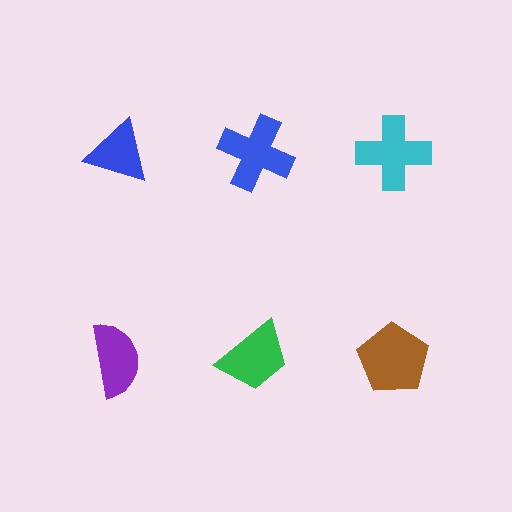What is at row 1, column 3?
A cyan cross.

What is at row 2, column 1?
A purple semicircle.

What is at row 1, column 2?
A blue cross.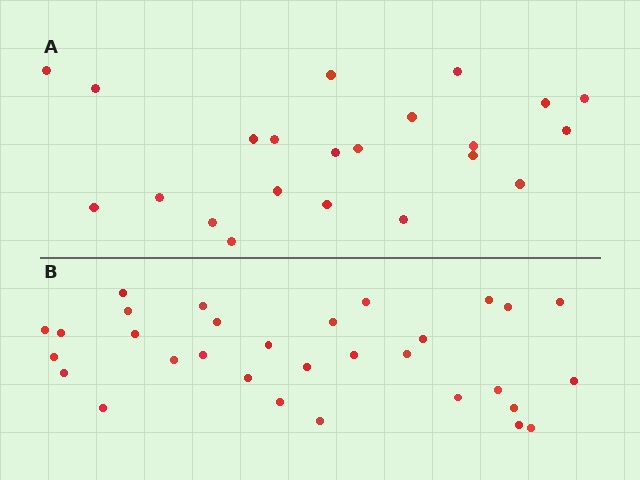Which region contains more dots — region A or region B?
Region B (the bottom region) has more dots.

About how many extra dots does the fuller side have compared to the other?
Region B has roughly 8 or so more dots than region A.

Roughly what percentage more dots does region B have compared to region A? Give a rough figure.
About 40% more.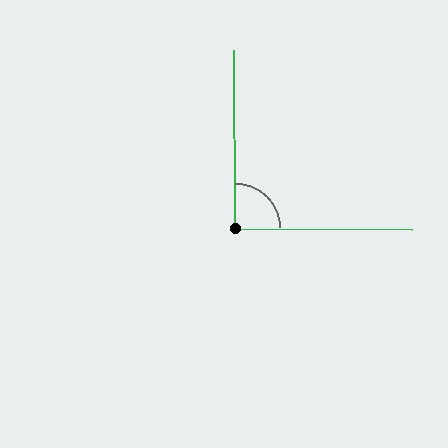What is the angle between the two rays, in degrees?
Approximately 91 degrees.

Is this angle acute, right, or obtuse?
It is approximately a right angle.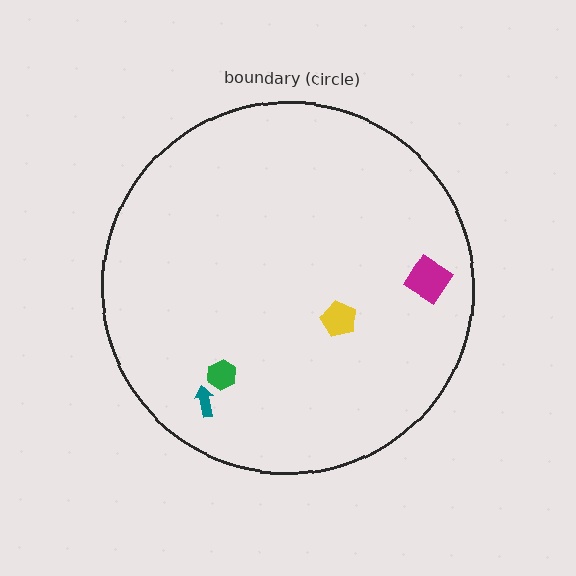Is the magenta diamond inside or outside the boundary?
Inside.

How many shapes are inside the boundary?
4 inside, 0 outside.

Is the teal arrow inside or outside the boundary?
Inside.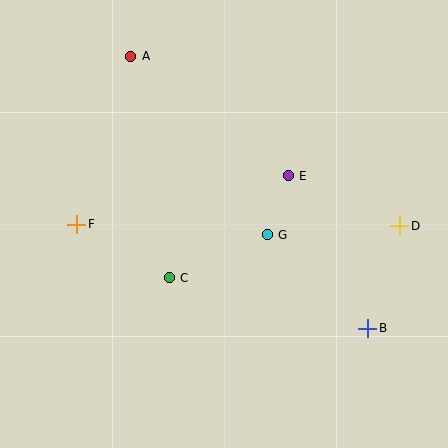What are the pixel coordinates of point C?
Point C is at (169, 278).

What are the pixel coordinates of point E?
Point E is at (288, 176).